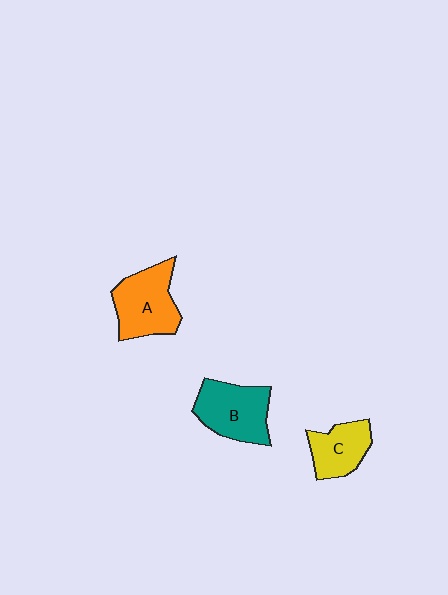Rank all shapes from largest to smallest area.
From largest to smallest: A (orange), B (teal), C (yellow).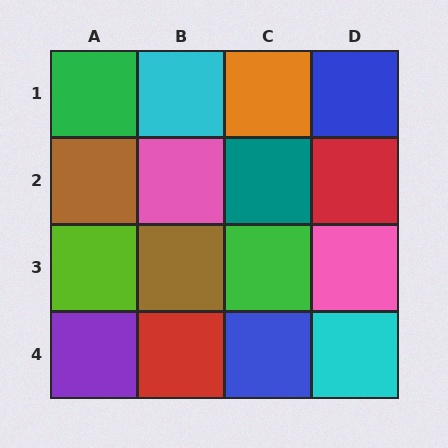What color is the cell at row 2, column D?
Red.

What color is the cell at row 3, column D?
Pink.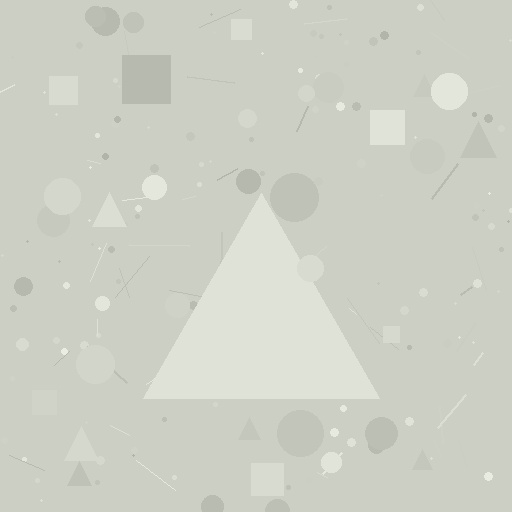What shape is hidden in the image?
A triangle is hidden in the image.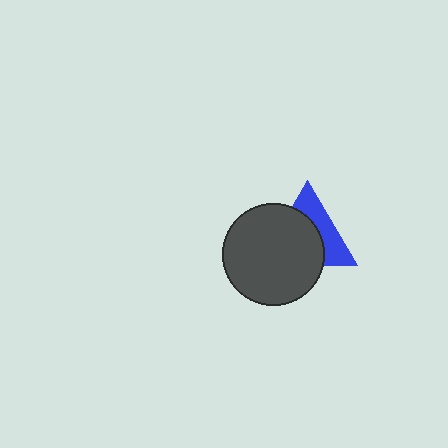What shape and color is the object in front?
The object in front is a dark gray circle.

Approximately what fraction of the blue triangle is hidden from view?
Roughly 58% of the blue triangle is hidden behind the dark gray circle.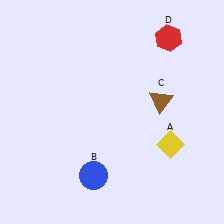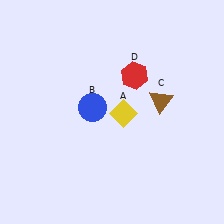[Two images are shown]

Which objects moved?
The objects that moved are: the yellow diamond (A), the blue circle (B), the red hexagon (D).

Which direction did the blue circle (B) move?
The blue circle (B) moved up.